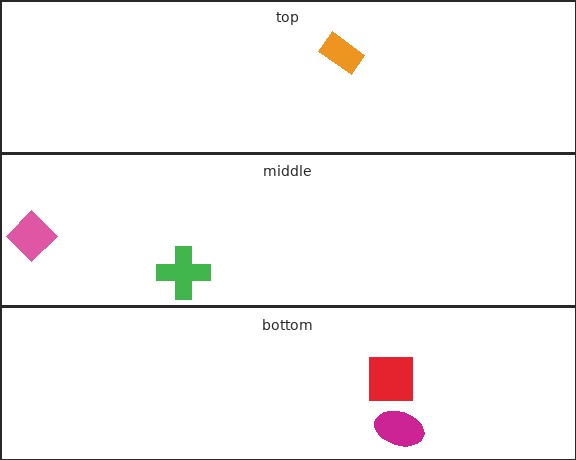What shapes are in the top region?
The orange rectangle.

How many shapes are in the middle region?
2.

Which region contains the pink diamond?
The middle region.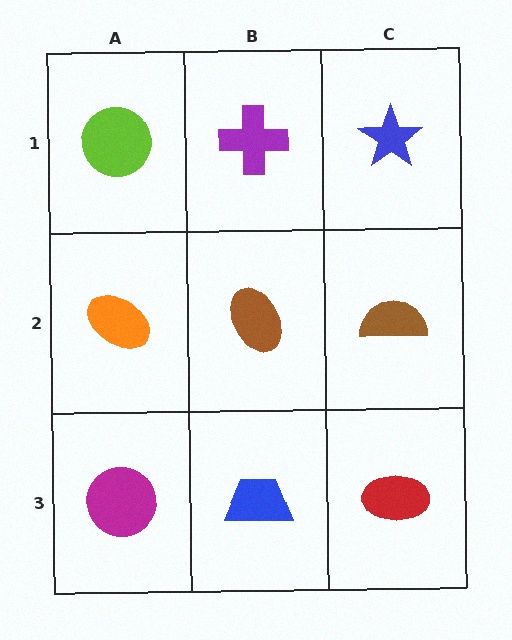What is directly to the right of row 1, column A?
A purple cross.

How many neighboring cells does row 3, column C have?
2.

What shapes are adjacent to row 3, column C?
A brown semicircle (row 2, column C), a blue trapezoid (row 3, column B).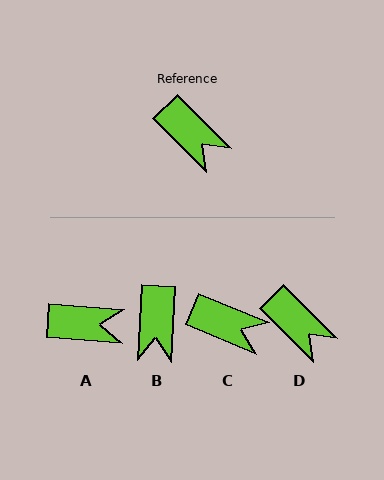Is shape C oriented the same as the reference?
No, it is off by about 23 degrees.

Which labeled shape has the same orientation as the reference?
D.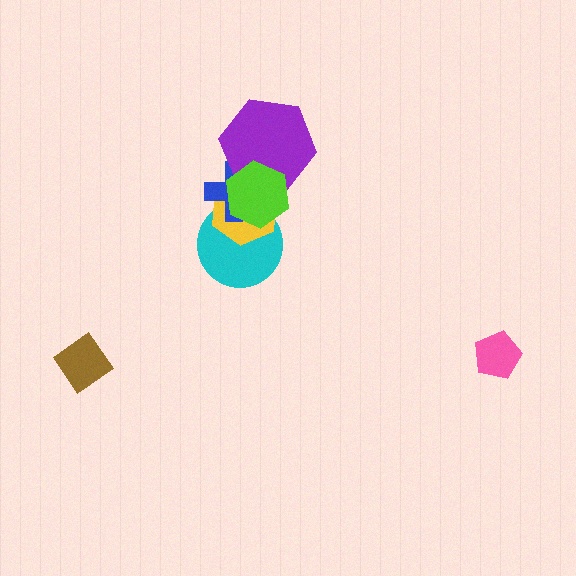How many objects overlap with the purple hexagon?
3 objects overlap with the purple hexagon.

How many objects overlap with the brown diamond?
0 objects overlap with the brown diamond.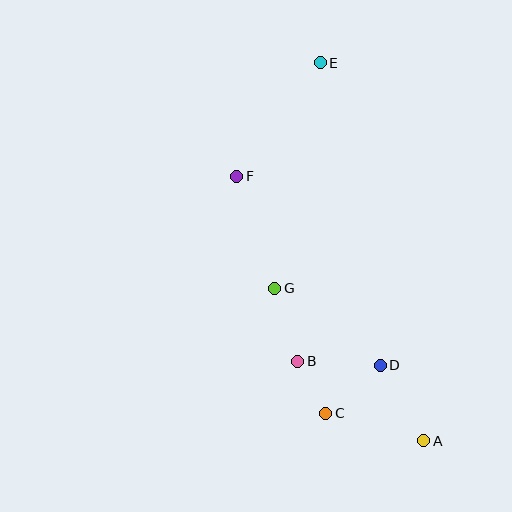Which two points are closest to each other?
Points B and C are closest to each other.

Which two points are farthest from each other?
Points A and E are farthest from each other.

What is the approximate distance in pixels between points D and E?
The distance between D and E is approximately 308 pixels.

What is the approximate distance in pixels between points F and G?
The distance between F and G is approximately 118 pixels.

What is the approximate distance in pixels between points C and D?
The distance between C and D is approximately 73 pixels.